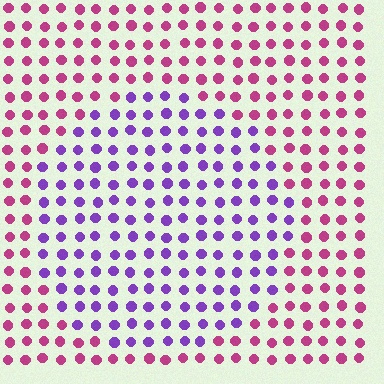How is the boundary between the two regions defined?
The boundary is defined purely by a slight shift in hue (about 53 degrees). Spacing, size, and orientation are identical on both sides.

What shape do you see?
I see a circle.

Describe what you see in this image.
The image is filled with small magenta elements in a uniform arrangement. A circle-shaped region is visible where the elements are tinted to a slightly different hue, forming a subtle color boundary.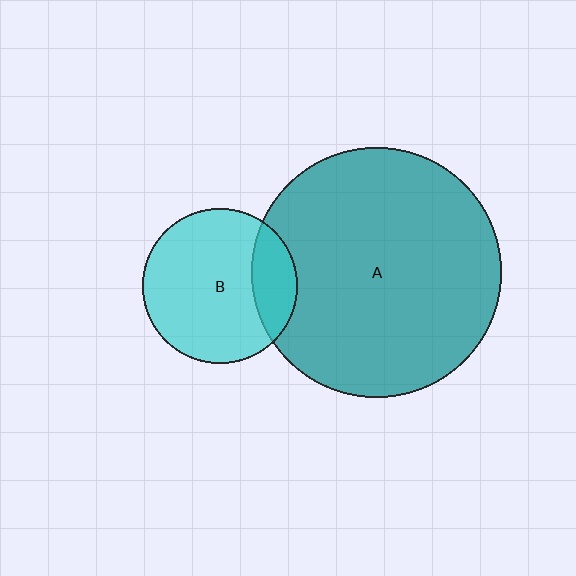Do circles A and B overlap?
Yes.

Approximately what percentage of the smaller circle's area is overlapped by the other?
Approximately 20%.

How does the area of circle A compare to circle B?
Approximately 2.6 times.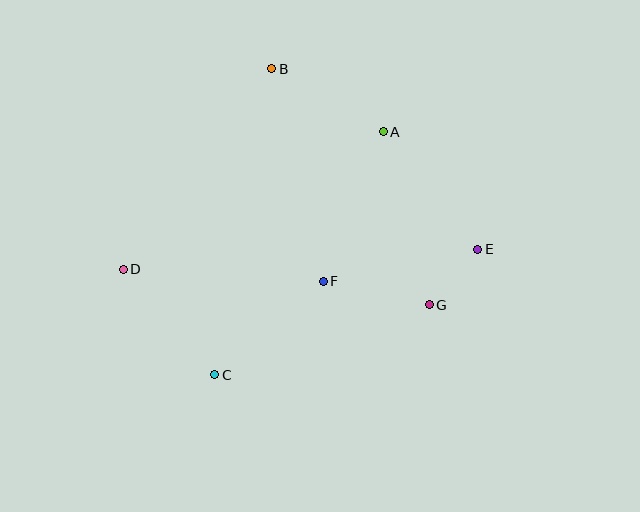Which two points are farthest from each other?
Points D and E are farthest from each other.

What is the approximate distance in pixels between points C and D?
The distance between C and D is approximately 140 pixels.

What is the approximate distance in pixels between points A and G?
The distance between A and G is approximately 179 pixels.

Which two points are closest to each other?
Points E and G are closest to each other.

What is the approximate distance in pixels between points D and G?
The distance between D and G is approximately 308 pixels.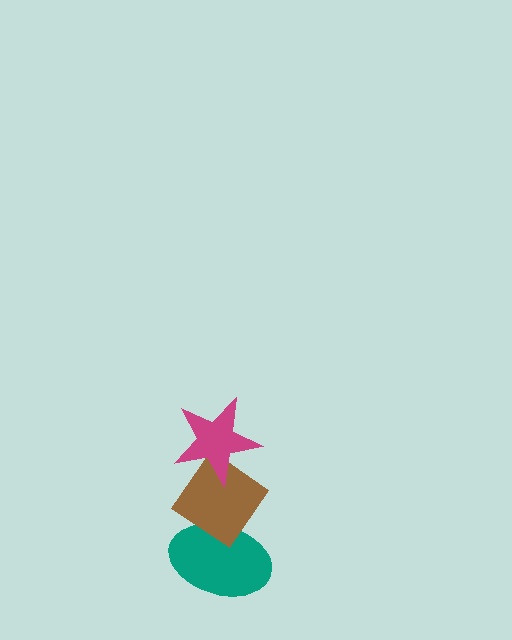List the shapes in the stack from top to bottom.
From top to bottom: the magenta star, the brown diamond, the teal ellipse.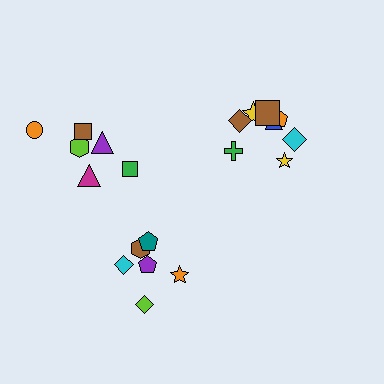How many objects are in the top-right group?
There are 8 objects.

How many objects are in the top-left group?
There are 6 objects.